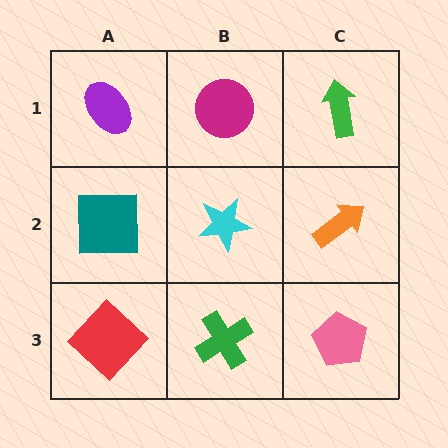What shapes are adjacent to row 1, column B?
A cyan star (row 2, column B), a purple ellipse (row 1, column A), a green arrow (row 1, column C).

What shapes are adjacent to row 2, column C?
A green arrow (row 1, column C), a pink pentagon (row 3, column C), a cyan star (row 2, column B).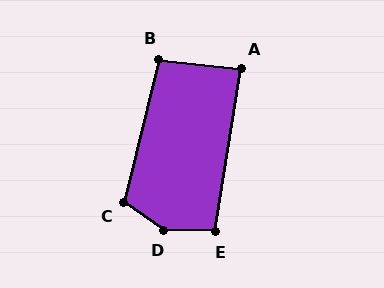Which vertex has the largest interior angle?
D, at approximately 148 degrees.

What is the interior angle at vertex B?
Approximately 98 degrees (obtuse).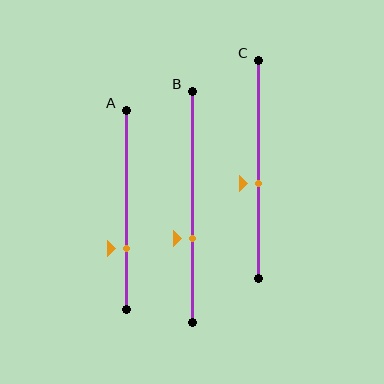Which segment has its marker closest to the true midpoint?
Segment C has its marker closest to the true midpoint.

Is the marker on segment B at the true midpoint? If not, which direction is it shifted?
No, the marker on segment B is shifted downward by about 14% of the segment length.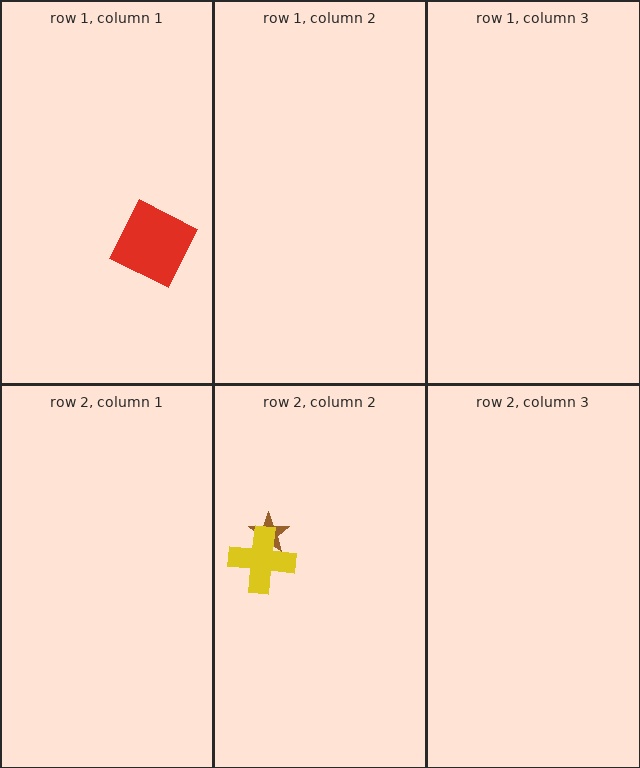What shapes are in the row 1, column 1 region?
The red square.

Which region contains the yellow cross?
The row 2, column 2 region.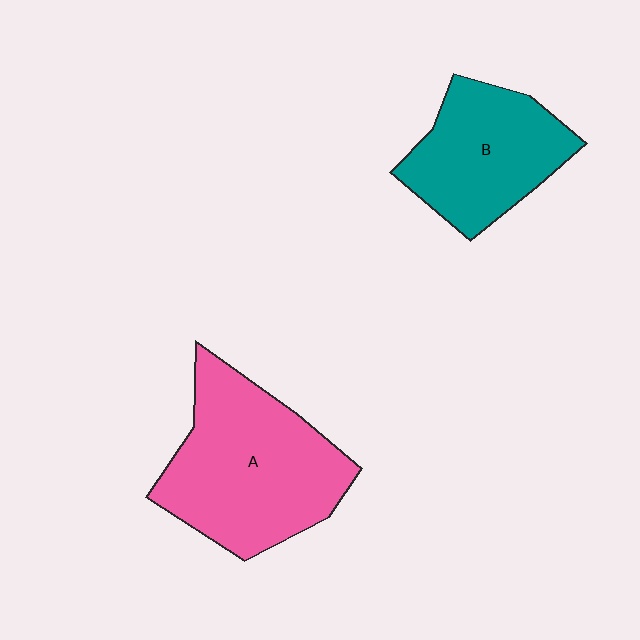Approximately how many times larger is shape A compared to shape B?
Approximately 1.4 times.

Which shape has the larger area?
Shape A (pink).